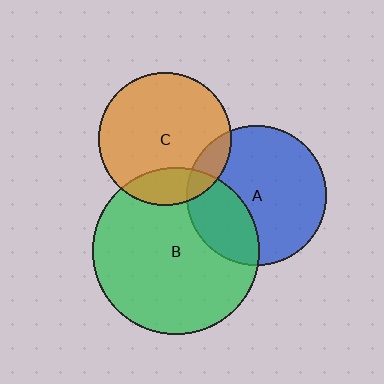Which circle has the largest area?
Circle B (green).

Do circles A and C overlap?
Yes.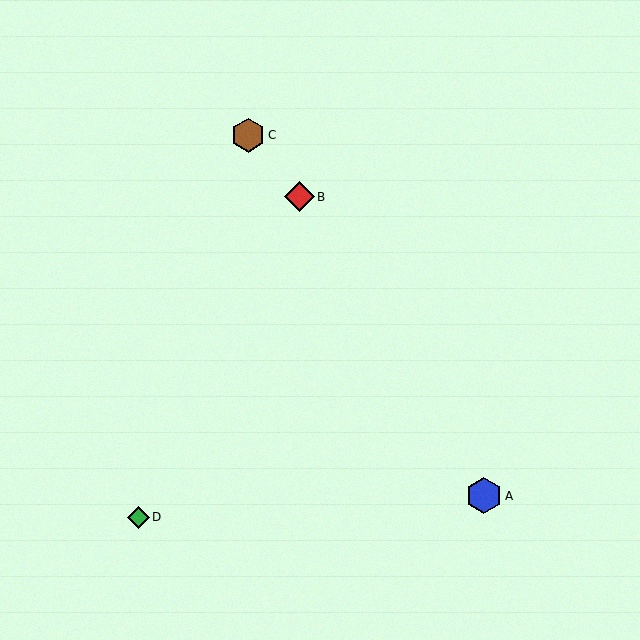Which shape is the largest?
The blue hexagon (labeled A) is the largest.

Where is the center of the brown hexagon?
The center of the brown hexagon is at (248, 135).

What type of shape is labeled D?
Shape D is a green diamond.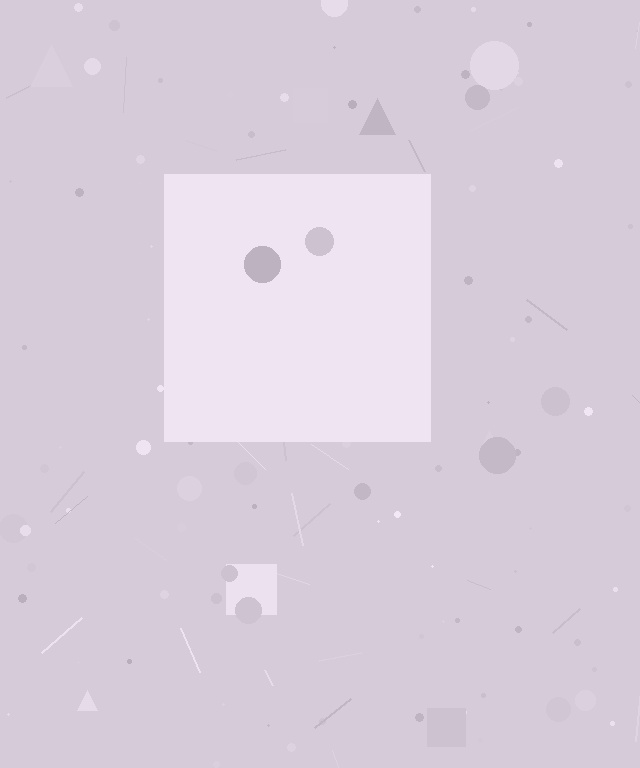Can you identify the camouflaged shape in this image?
The camouflaged shape is a square.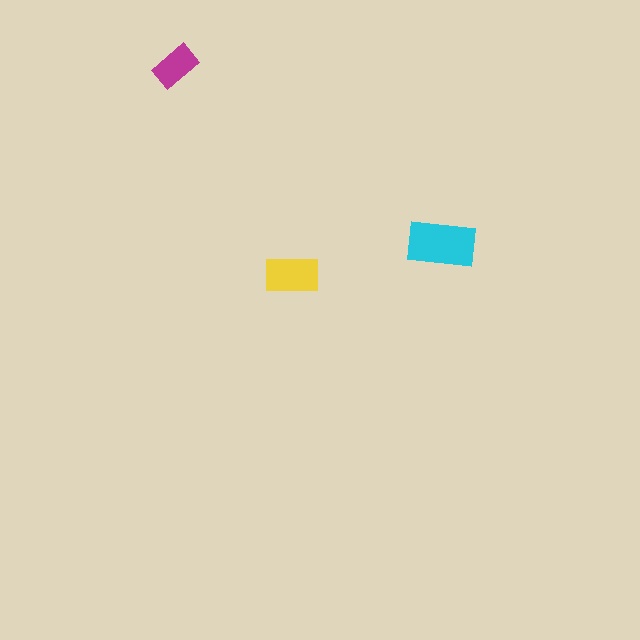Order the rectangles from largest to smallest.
the cyan one, the yellow one, the magenta one.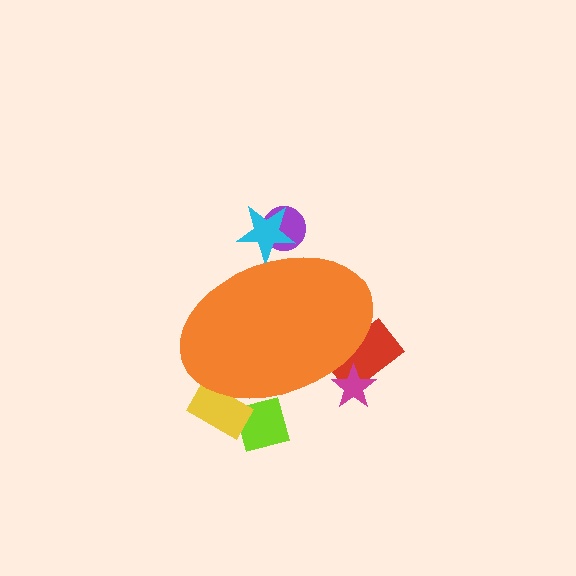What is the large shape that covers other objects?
An orange ellipse.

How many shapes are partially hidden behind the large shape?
6 shapes are partially hidden.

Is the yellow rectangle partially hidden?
Yes, the yellow rectangle is partially hidden behind the orange ellipse.